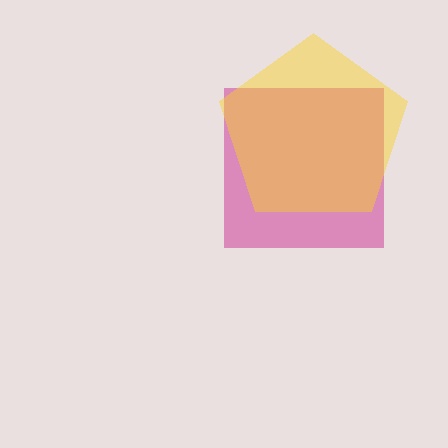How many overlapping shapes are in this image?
There are 2 overlapping shapes in the image.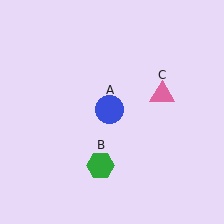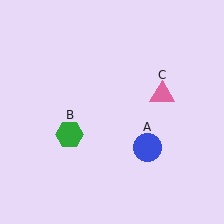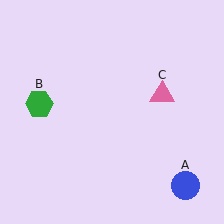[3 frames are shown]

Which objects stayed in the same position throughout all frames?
Pink triangle (object C) remained stationary.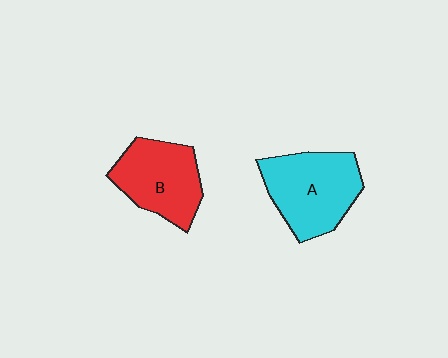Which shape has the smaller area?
Shape B (red).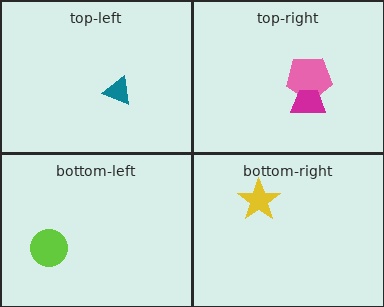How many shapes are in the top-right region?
2.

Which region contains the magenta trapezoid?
The top-right region.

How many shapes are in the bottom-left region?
1.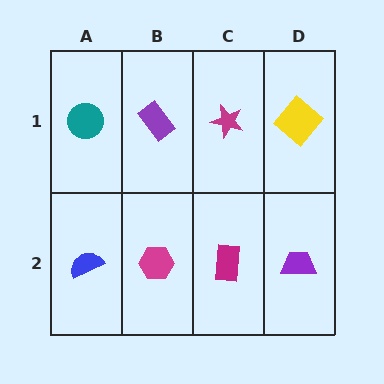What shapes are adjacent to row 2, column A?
A teal circle (row 1, column A), a magenta hexagon (row 2, column B).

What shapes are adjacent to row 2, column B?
A purple rectangle (row 1, column B), a blue semicircle (row 2, column A), a magenta rectangle (row 2, column C).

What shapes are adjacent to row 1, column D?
A purple trapezoid (row 2, column D), a magenta star (row 1, column C).